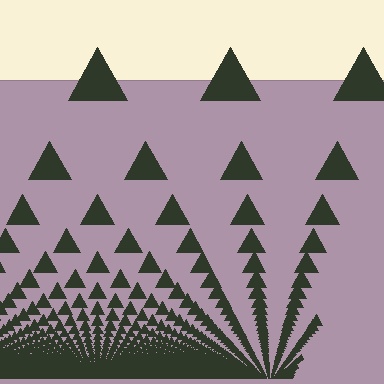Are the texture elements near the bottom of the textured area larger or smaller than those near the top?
Smaller. The gradient is inverted — elements near the bottom are smaller and denser.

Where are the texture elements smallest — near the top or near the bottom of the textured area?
Near the bottom.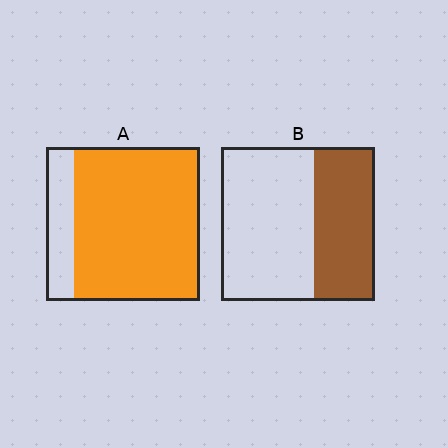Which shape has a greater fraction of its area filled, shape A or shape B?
Shape A.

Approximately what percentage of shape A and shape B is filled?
A is approximately 80% and B is approximately 40%.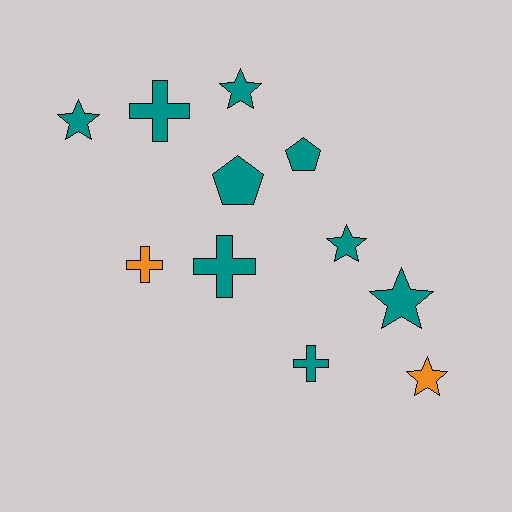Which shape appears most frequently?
Star, with 5 objects.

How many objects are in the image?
There are 11 objects.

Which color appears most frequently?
Teal, with 9 objects.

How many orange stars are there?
There is 1 orange star.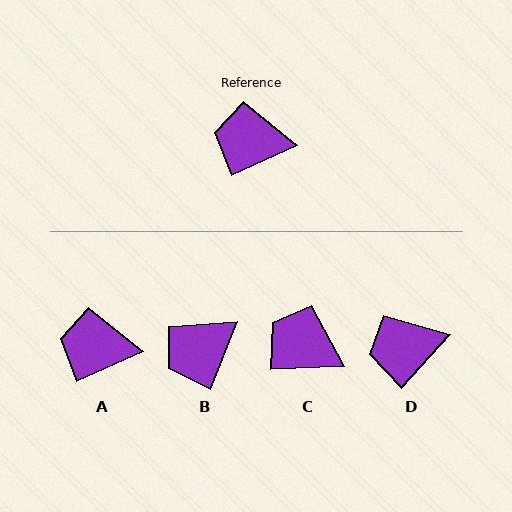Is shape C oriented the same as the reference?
No, it is off by about 23 degrees.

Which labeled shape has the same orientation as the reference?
A.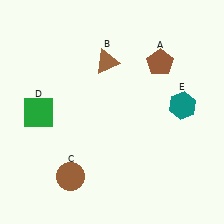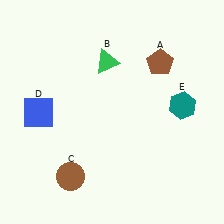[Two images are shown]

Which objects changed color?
B changed from brown to green. D changed from green to blue.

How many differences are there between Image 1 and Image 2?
There are 2 differences between the two images.